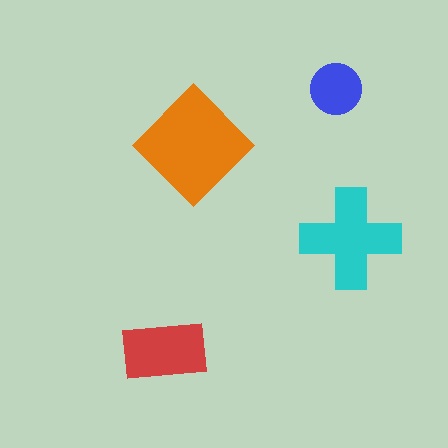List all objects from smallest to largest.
The blue circle, the red rectangle, the cyan cross, the orange diamond.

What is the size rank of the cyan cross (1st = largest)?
2nd.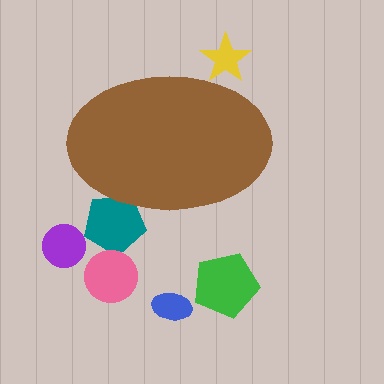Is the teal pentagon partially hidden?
Yes, the teal pentagon is partially hidden behind the brown ellipse.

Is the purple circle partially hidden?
No, the purple circle is fully visible.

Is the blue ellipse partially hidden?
No, the blue ellipse is fully visible.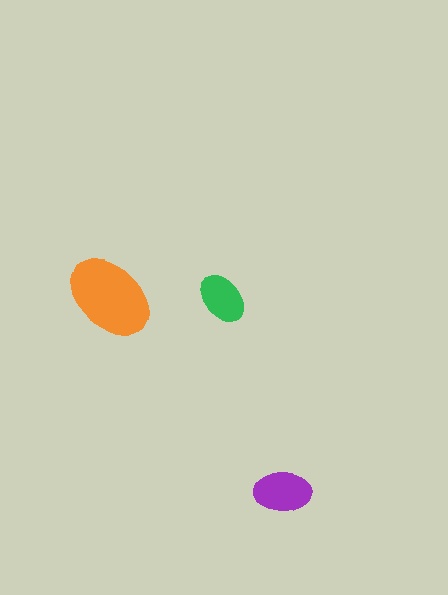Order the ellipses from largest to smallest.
the orange one, the purple one, the green one.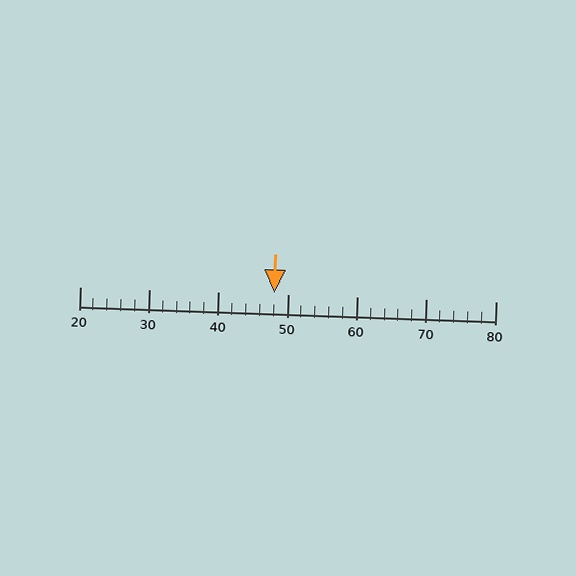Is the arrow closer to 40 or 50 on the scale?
The arrow is closer to 50.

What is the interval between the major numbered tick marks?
The major tick marks are spaced 10 units apart.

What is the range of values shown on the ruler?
The ruler shows values from 20 to 80.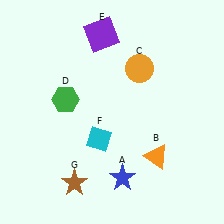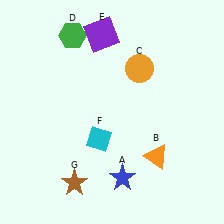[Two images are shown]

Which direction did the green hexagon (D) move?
The green hexagon (D) moved up.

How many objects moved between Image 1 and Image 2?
1 object moved between the two images.